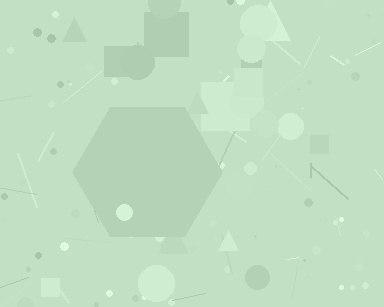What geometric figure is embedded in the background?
A hexagon is embedded in the background.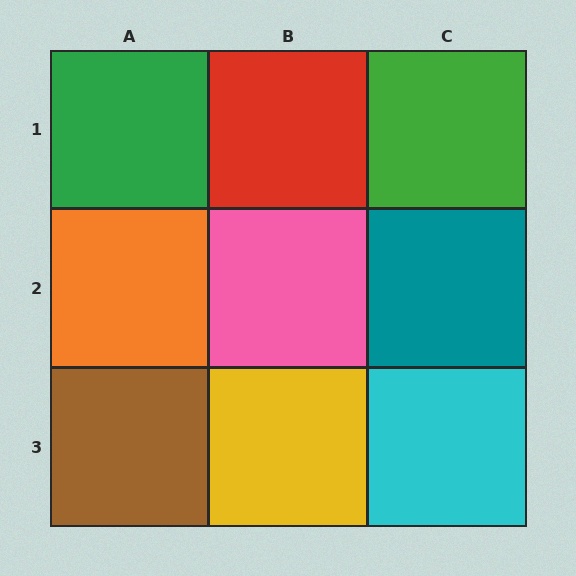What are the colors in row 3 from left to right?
Brown, yellow, cyan.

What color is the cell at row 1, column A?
Green.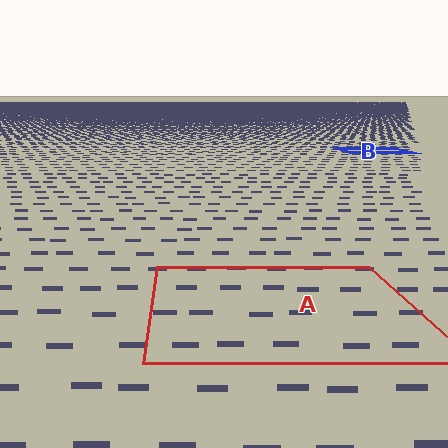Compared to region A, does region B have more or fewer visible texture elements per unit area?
Region B has more texture elements per unit area — they are packed more densely because it is farther away.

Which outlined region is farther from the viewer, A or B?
Region B is farther from the viewer — the texture elements inside it appear smaller and more densely packed.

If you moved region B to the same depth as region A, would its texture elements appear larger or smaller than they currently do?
They would appear larger. At a closer depth, the same texture elements are projected at a bigger on-screen size.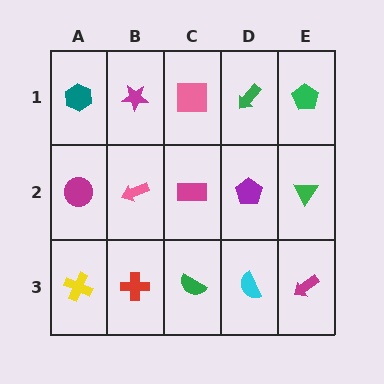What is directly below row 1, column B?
A pink arrow.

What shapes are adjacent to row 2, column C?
A pink square (row 1, column C), a green semicircle (row 3, column C), a pink arrow (row 2, column B), a purple pentagon (row 2, column D).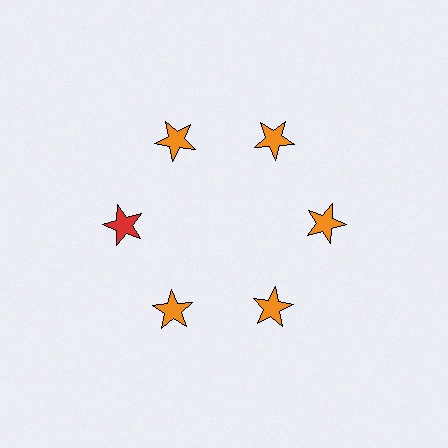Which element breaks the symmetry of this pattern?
The red star at roughly the 9 o'clock position breaks the symmetry. All other shapes are orange stars.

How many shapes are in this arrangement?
There are 6 shapes arranged in a ring pattern.